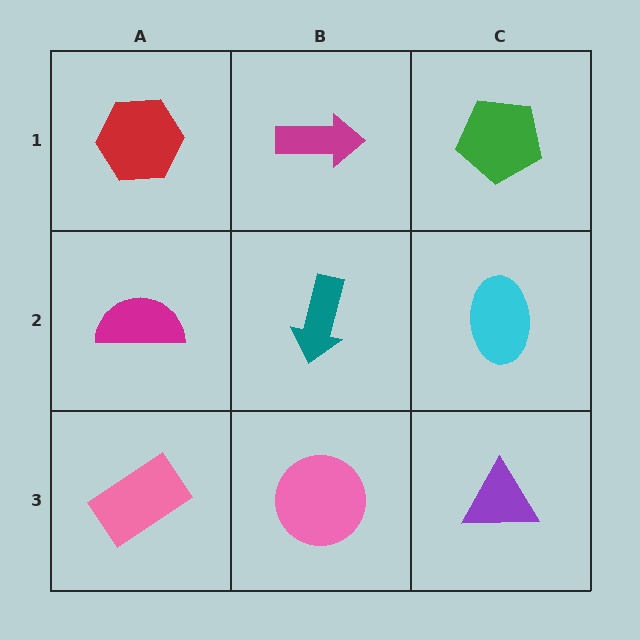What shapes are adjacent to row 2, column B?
A magenta arrow (row 1, column B), a pink circle (row 3, column B), a magenta semicircle (row 2, column A), a cyan ellipse (row 2, column C).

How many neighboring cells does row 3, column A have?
2.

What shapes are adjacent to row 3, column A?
A magenta semicircle (row 2, column A), a pink circle (row 3, column B).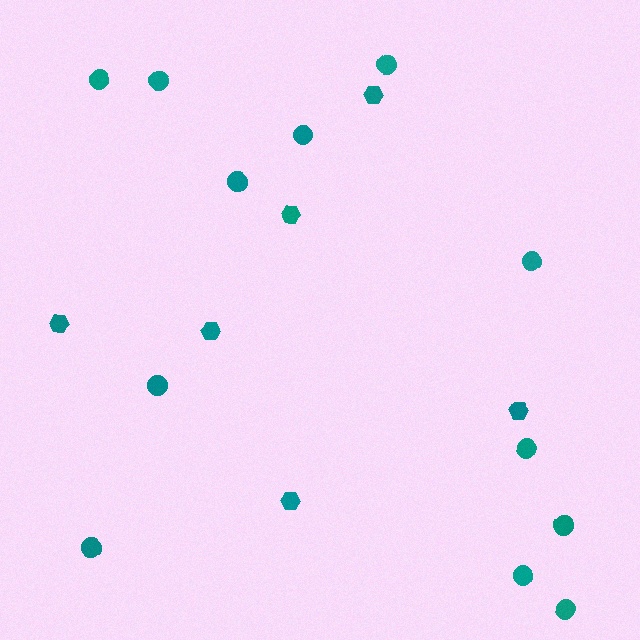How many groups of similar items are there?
There are 2 groups: one group of hexagons (6) and one group of circles (12).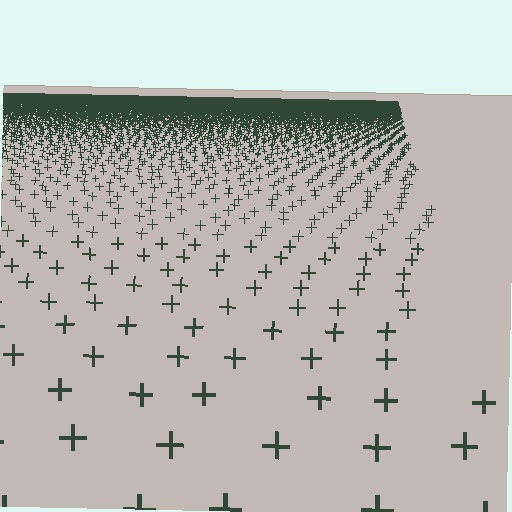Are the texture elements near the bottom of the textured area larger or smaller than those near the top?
Larger. Near the bottom, elements are closer to the viewer and appear at a bigger on-screen size.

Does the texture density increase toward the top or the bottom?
Density increases toward the top.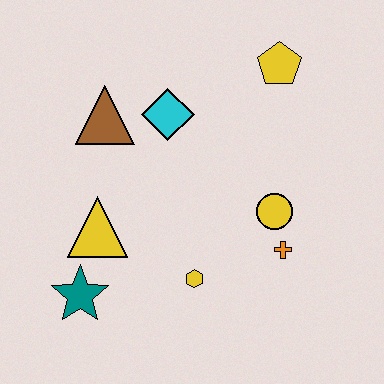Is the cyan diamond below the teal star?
No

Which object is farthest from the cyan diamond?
The teal star is farthest from the cyan diamond.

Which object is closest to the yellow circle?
The orange cross is closest to the yellow circle.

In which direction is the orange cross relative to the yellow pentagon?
The orange cross is below the yellow pentagon.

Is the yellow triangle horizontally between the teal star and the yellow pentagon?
Yes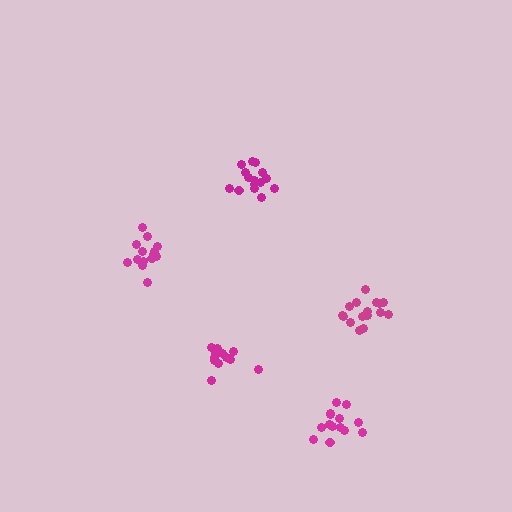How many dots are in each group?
Group 1: 15 dots, Group 2: 14 dots, Group 3: 14 dots, Group 4: 17 dots, Group 5: 14 dots (74 total).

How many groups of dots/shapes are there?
There are 5 groups.